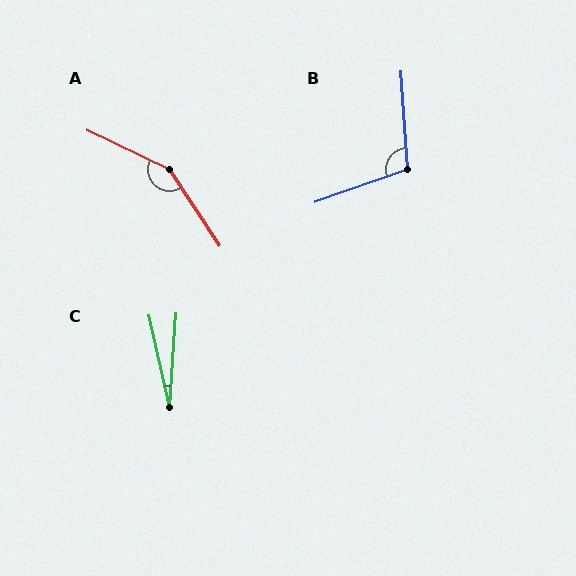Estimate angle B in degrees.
Approximately 106 degrees.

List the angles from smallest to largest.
C (16°), B (106°), A (149°).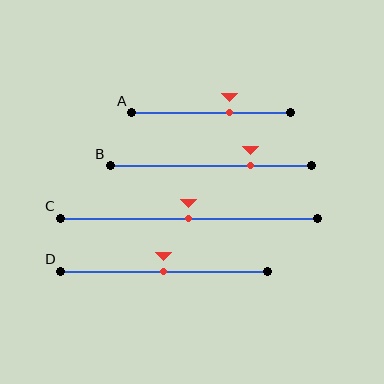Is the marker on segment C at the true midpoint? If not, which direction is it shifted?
Yes, the marker on segment C is at the true midpoint.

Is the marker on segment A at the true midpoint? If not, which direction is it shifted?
No, the marker on segment A is shifted to the right by about 11% of the segment length.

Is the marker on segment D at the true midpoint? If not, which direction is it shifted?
Yes, the marker on segment D is at the true midpoint.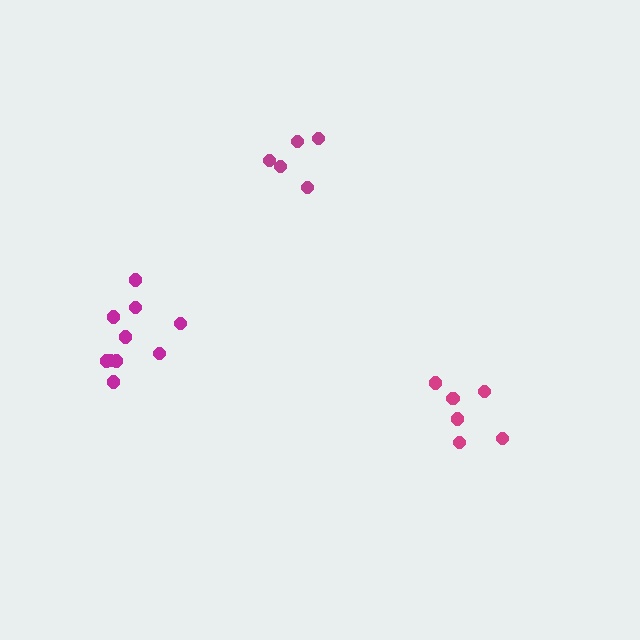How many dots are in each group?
Group 1: 5 dots, Group 2: 6 dots, Group 3: 10 dots (21 total).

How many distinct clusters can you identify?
There are 3 distinct clusters.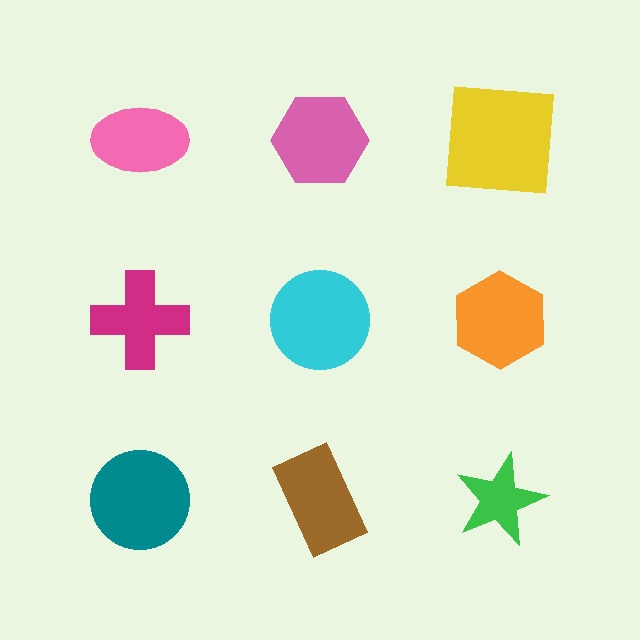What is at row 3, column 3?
A green star.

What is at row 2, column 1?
A magenta cross.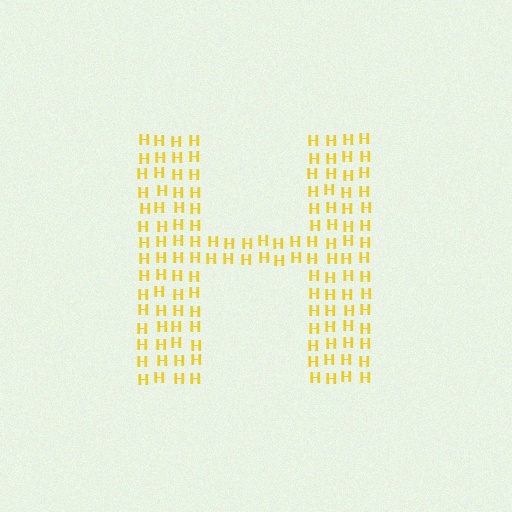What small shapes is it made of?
It is made of small letter H's.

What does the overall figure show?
The overall figure shows the letter H.